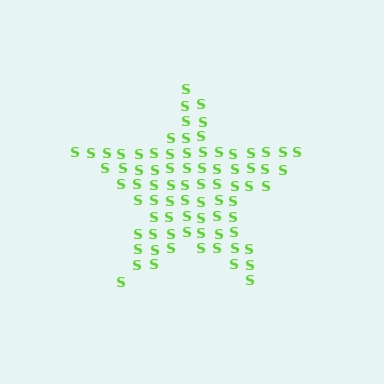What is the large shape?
The large shape is a star.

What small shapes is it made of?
It is made of small letter S's.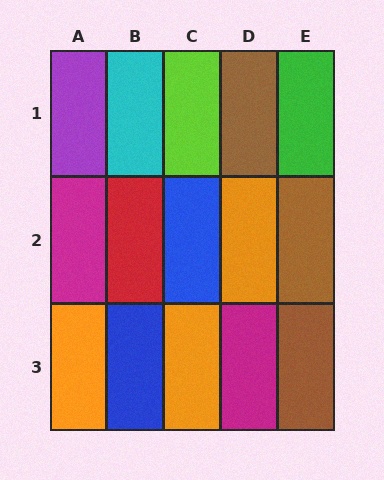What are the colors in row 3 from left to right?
Orange, blue, orange, magenta, brown.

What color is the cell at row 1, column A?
Purple.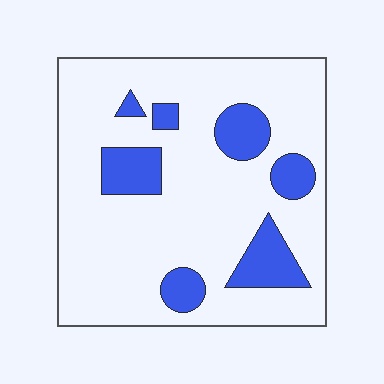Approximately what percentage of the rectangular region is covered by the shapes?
Approximately 20%.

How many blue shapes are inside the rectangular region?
7.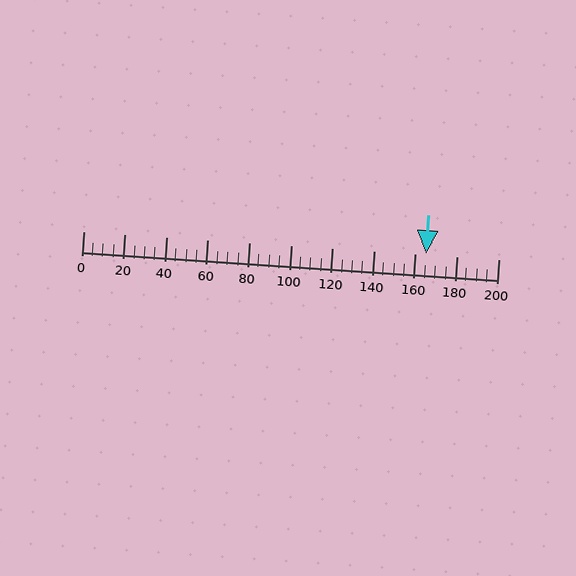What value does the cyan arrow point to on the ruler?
The cyan arrow points to approximately 165.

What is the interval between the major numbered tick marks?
The major tick marks are spaced 20 units apart.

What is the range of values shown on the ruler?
The ruler shows values from 0 to 200.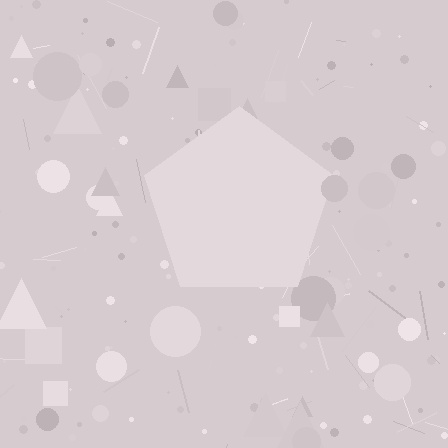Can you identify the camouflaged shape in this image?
The camouflaged shape is a pentagon.